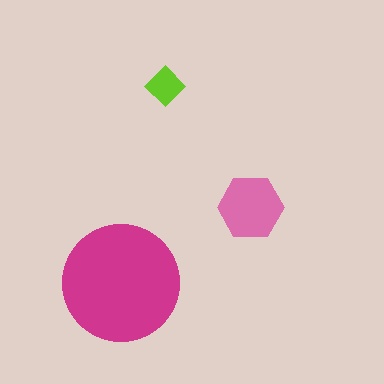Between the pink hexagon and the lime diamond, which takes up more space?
The pink hexagon.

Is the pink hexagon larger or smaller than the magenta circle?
Smaller.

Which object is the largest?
The magenta circle.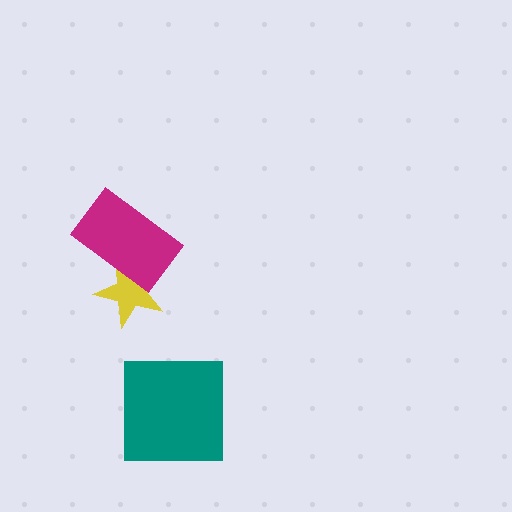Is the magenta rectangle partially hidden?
No, no other shape covers it.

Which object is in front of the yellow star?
The magenta rectangle is in front of the yellow star.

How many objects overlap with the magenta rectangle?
1 object overlaps with the magenta rectangle.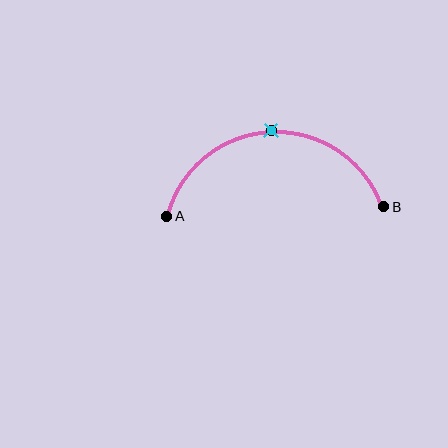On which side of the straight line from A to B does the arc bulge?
The arc bulges above the straight line connecting A and B.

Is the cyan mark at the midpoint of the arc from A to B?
Yes. The cyan mark lies on the arc at equal arc-length from both A and B — it is the arc midpoint.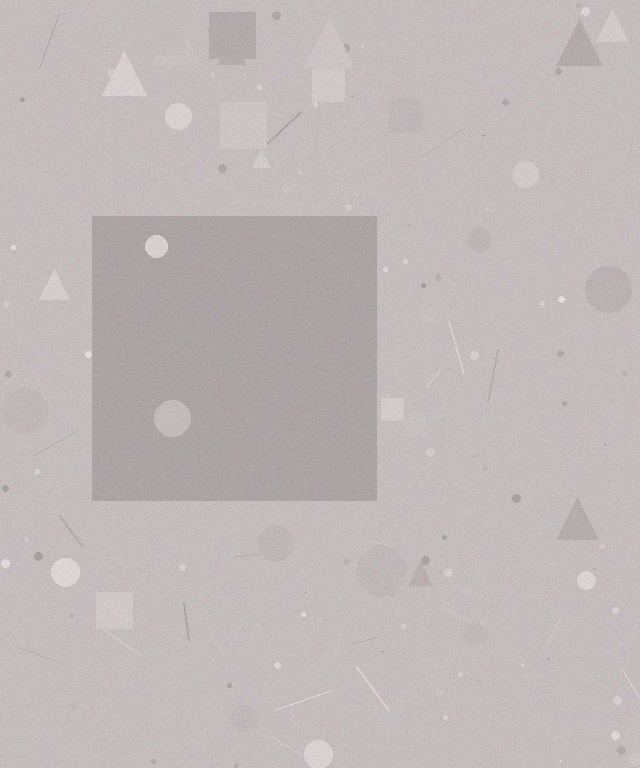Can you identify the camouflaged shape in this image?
The camouflaged shape is a square.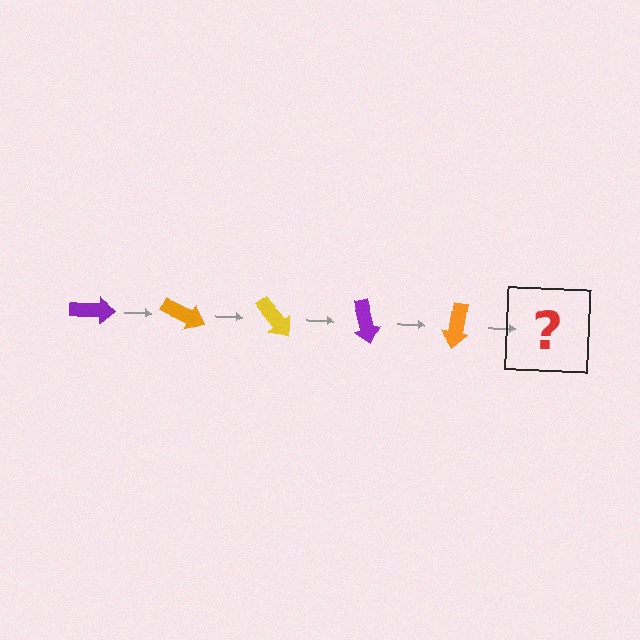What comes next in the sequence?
The next element should be a yellow arrow, rotated 125 degrees from the start.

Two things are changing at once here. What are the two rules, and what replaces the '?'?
The two rules are that it rotates 25 degrees each step and the color cycles through purple, orange, and yellow. The '?' should be a yellow arrow, rotated 125 degrees from the start.